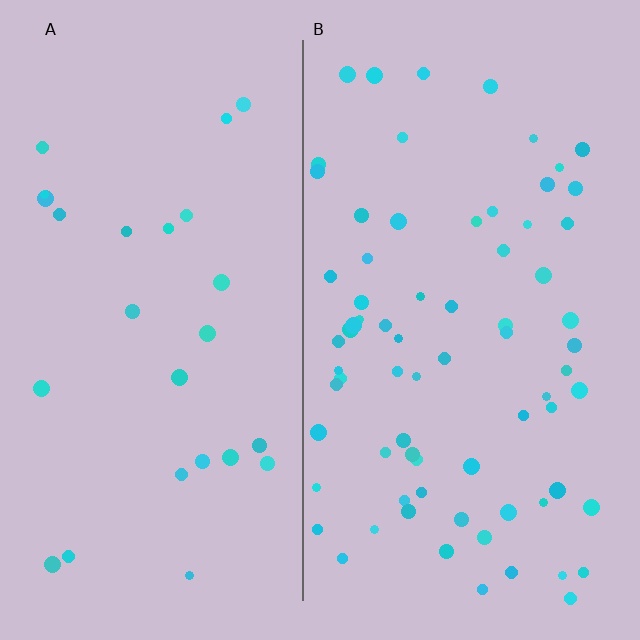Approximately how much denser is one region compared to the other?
Approximately 2.8× — region B over region A.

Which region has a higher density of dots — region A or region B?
B (the right).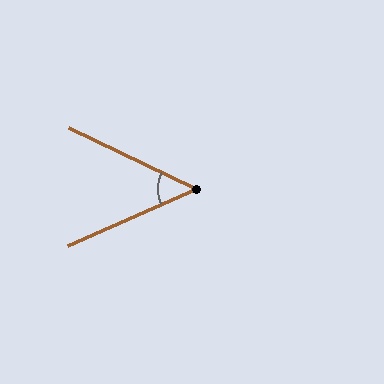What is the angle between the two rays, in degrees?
Approximately 49 degrees.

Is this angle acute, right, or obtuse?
It is acute.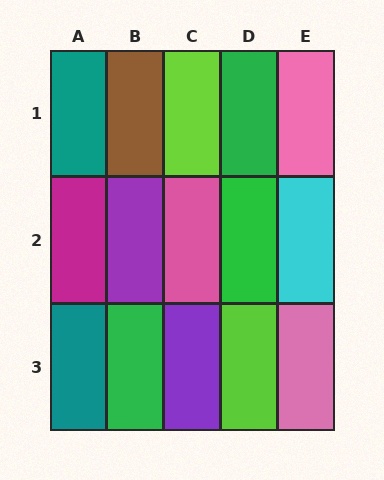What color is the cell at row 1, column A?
Teal.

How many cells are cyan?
1 cell is cyan.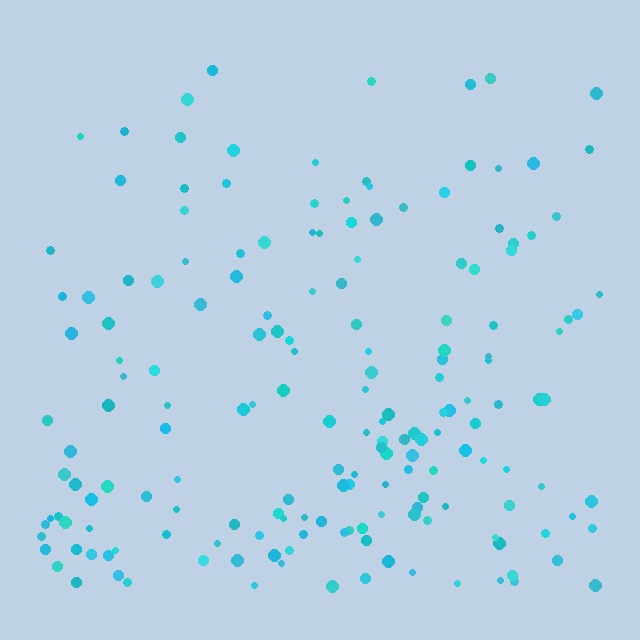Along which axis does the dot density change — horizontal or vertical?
Vertical.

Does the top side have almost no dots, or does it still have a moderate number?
Still a moderate number, just noticeably fewer than the bottom.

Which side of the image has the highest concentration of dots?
The bottom.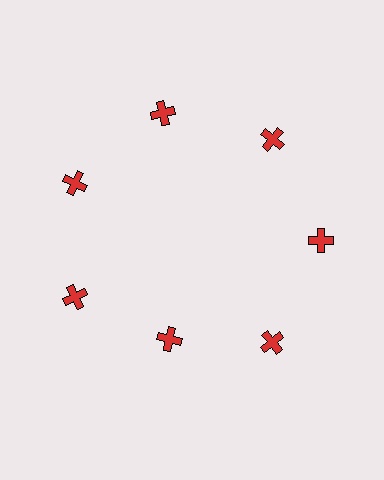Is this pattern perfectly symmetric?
No. The 7 red crosses are arranged in a ring, but one element near the 6 o'clock position is pulled inward toward the center, breaking the 7-fold rotational symmetry.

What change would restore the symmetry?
The symmetry would be restored by moving it outward, back onto the ring so that all 7 crosses sit at equal angles and equal distance from the center.